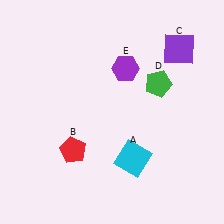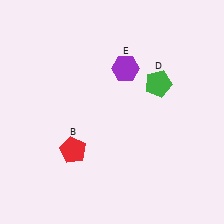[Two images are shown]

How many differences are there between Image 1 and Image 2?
There are 2 differences between the two images.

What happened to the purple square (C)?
The purple square (C) was removed in Image 2. It was in the top-right area of Image 1.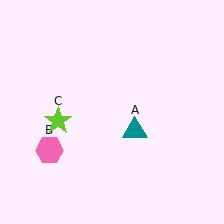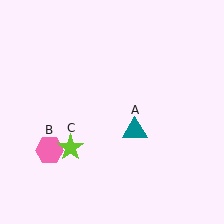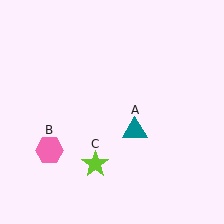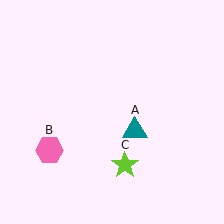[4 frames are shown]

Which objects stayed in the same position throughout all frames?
Teal triangle (object A) and pink hexagon (object B) remained stationary.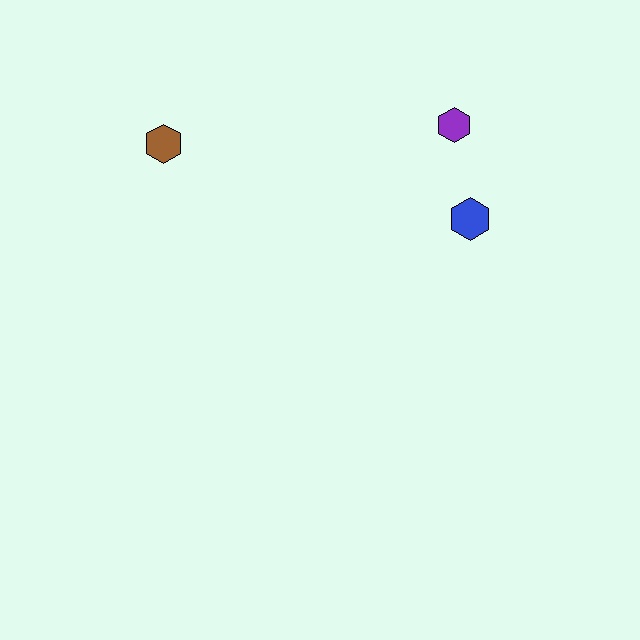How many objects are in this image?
There are 3 objects.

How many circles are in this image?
There are no circles.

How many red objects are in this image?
There are no red objects.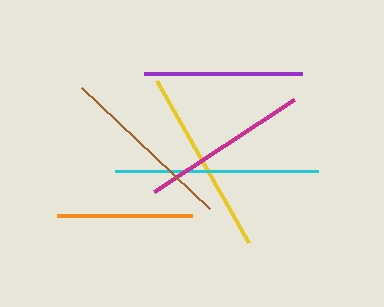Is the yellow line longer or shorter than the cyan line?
The cyan line is longer than the yellow line.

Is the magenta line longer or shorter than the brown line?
The brown line is longer than the magenta line.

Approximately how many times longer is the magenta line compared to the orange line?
The magenta line is approximately 1.2 times the length of the orange line.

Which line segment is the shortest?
The orange line is the shortest at approximately 135 pixels.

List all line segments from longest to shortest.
From longest to shortest: cyan, yellow, brown, magenta, purple, orange.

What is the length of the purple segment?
The purple segment is approximately 158 pixels long.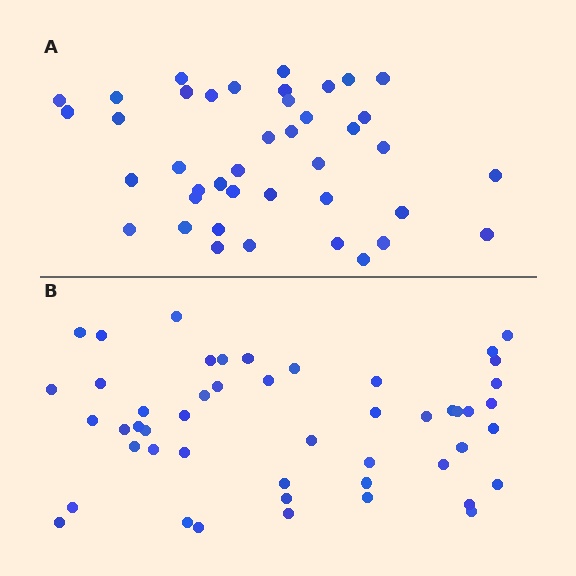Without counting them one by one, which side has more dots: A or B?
Region B (the bottom region) has more dots.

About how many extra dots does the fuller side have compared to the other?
Region B has roughly 8 or so more dots than region A.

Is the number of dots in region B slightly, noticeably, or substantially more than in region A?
Region B has only slightly more — the two regions are fairly close. The ratio is roughly 1.2 to 1.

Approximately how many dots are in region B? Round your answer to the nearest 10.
About 50 dots. (The exact count is 49, which rounds to 50.)